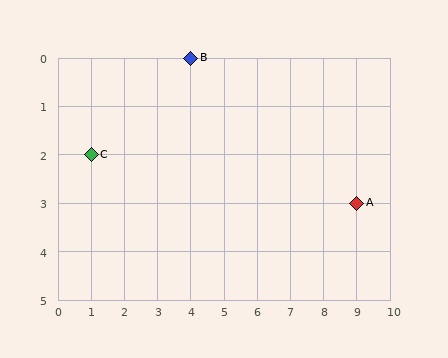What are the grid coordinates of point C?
Point C is at grid coordinates (1, 2).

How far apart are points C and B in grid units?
Points C and B are 3 columns and 2 rows apart (about 3.6 grid units diagonally).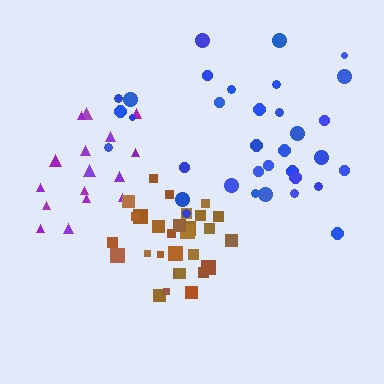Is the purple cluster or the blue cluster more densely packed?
Blue.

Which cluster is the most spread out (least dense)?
Purple.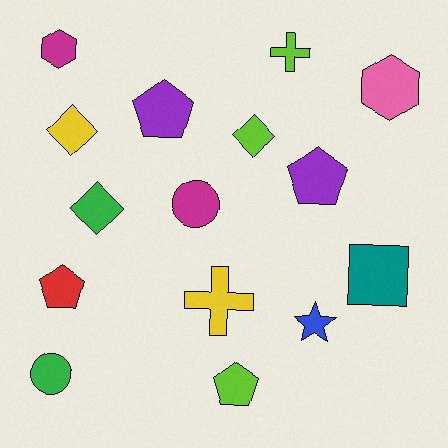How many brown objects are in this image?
There are no brown objects.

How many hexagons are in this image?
There are 2 hexagons.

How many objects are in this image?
There are 15 objects.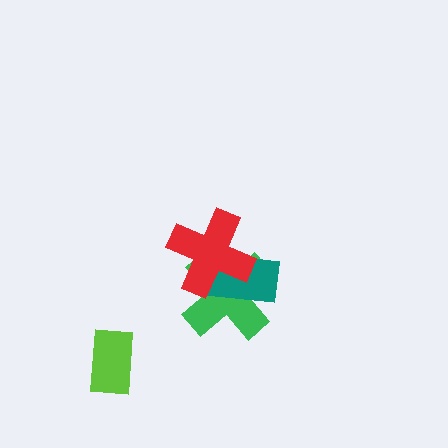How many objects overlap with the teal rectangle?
2 objects overlap with the teal rectangle.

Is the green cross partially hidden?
Yes, it is partially covered by another shape.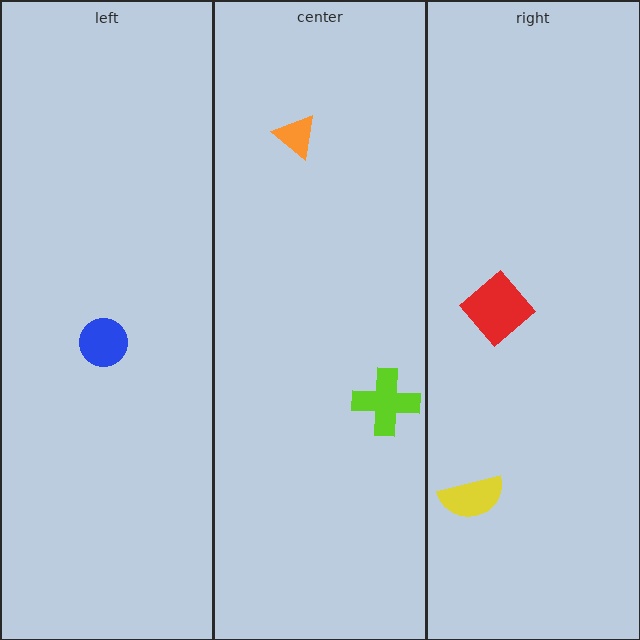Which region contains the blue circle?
The left region.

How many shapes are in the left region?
1.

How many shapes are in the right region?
2.